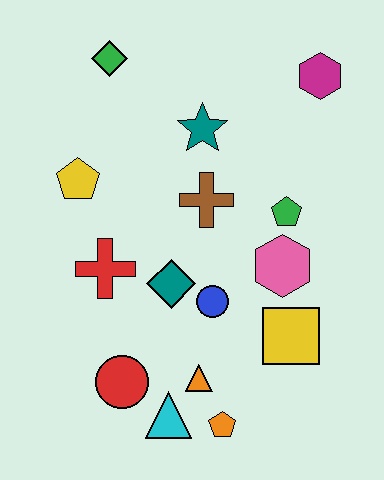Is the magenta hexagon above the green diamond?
No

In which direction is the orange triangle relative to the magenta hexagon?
The orange triangle is below the magenta hexagon.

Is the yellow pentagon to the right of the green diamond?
No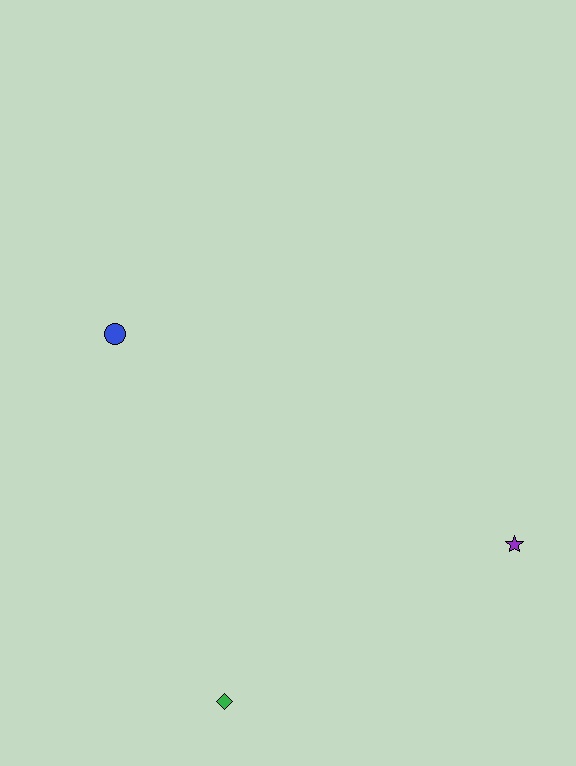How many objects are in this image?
There are 3 objects.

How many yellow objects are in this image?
There are no yellow objects.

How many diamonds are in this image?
There is 1 diamond.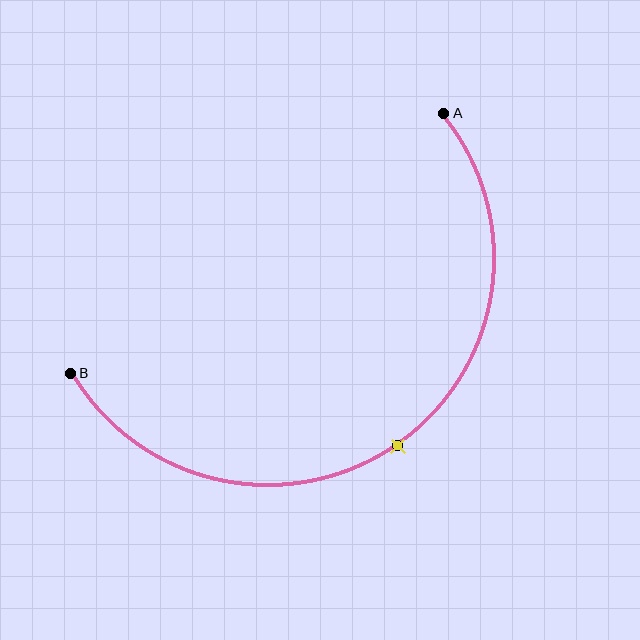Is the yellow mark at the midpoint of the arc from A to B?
Yes. The yellow mark lies on the arc at equal arc-length from both A and B — it is the arc midpoint.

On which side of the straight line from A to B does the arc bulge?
The arc bulges below and to the right of the straight line connecting A and B.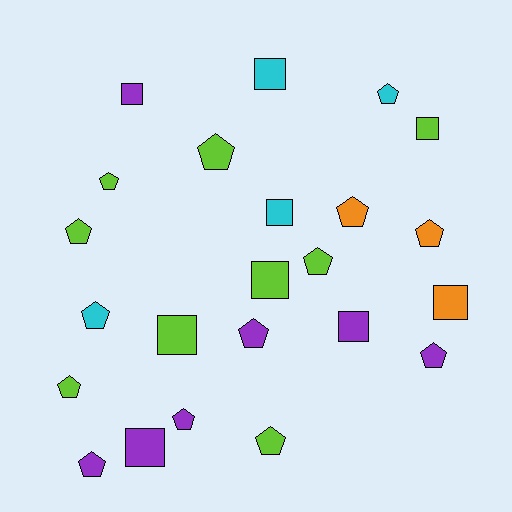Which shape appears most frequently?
Pentagon, with 14 objects.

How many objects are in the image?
There are 23 objects.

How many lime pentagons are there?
There are 6 lime pentagons.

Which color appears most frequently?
Lime, with 9 objects.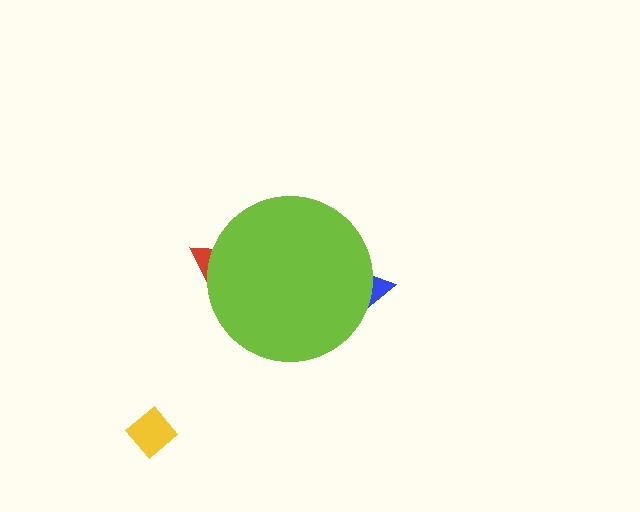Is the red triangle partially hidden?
Yes, the red triangle is partially hidden behind the lime circle.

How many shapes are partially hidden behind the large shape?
2 shapes are partially hidden.